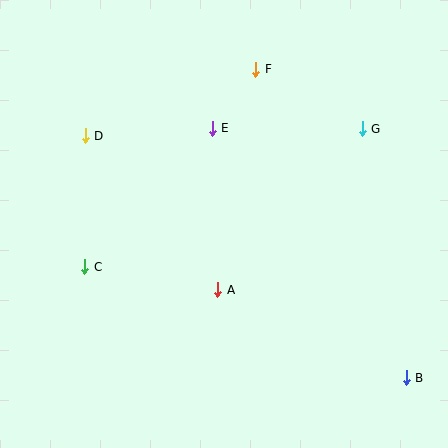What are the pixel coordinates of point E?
Point E is at (212, 128).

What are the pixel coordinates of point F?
Point F is at (256, 69).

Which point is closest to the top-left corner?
Point D is closest to the top-left corner.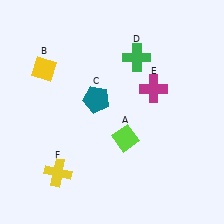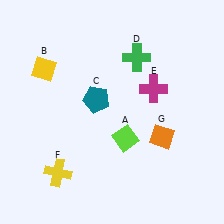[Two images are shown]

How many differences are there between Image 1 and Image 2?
There is 1 difference between the two images.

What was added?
An orange diamond (G) was added in Image 2.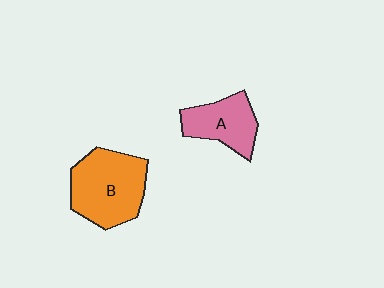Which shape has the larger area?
Shape B (orange).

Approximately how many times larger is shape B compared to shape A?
Approximately 1.5 times.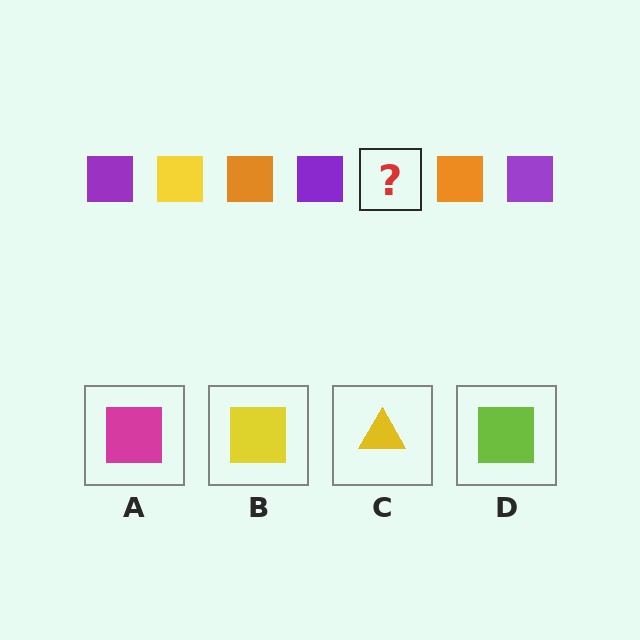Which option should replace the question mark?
Option B.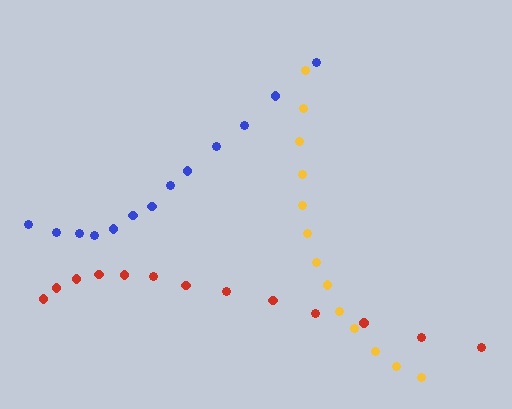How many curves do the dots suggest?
There are 3 distinct paths.